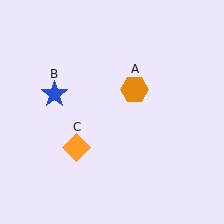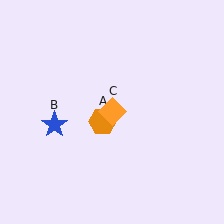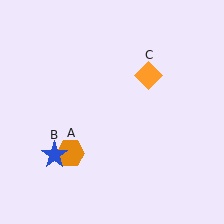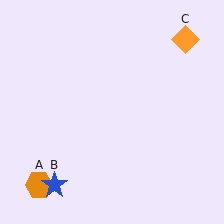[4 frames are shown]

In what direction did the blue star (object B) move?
The blue star (object B) moved down.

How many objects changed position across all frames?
3 objects changed position: orange hexagon (object A), blue star (object B), orange diamond (object C).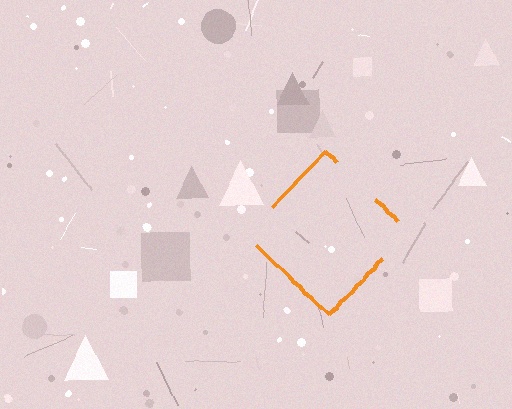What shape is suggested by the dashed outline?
The dashed outline suggests a diamond.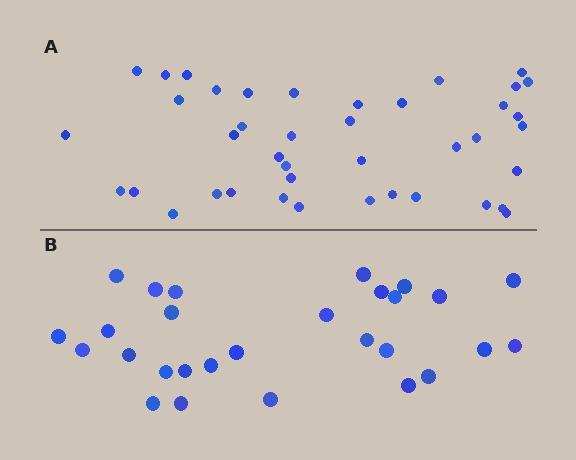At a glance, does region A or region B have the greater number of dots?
Region A (the top region) has more dots.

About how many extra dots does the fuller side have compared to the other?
Region A has approximately 15 more dots than region B.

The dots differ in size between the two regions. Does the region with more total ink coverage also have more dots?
No. Region B has more total ink coverage because its dots are larger, but region A actually contains more individual dots. Total area can be misleading — the number of items is what matters here.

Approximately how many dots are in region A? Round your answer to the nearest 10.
About 40 dots. (The exact count is 41, which rounds to 40.)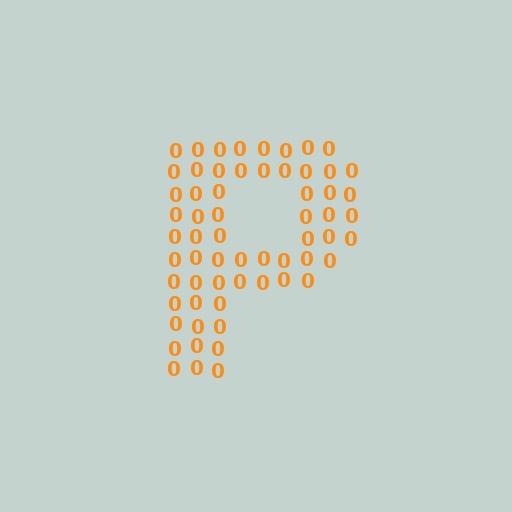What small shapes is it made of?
It is made of small digit 0's.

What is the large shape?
The large shape is the letter P.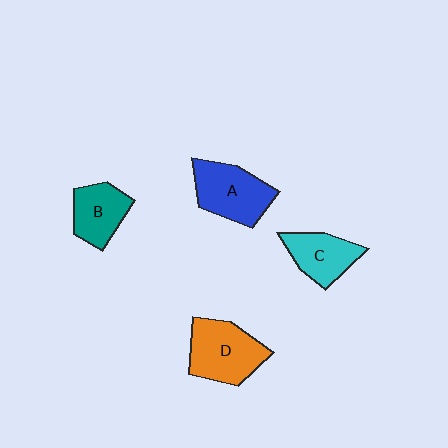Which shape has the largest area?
Shape D (orange).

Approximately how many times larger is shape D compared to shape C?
Approximately 1.4 times.